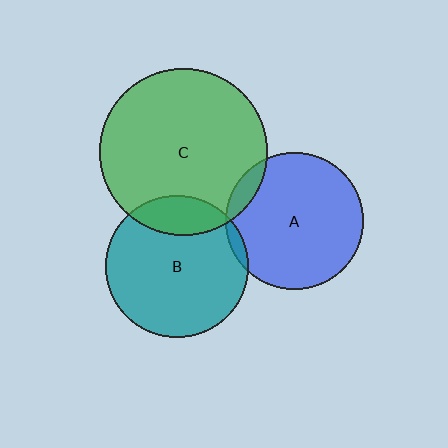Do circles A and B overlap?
Yes.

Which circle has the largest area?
Circle C (green).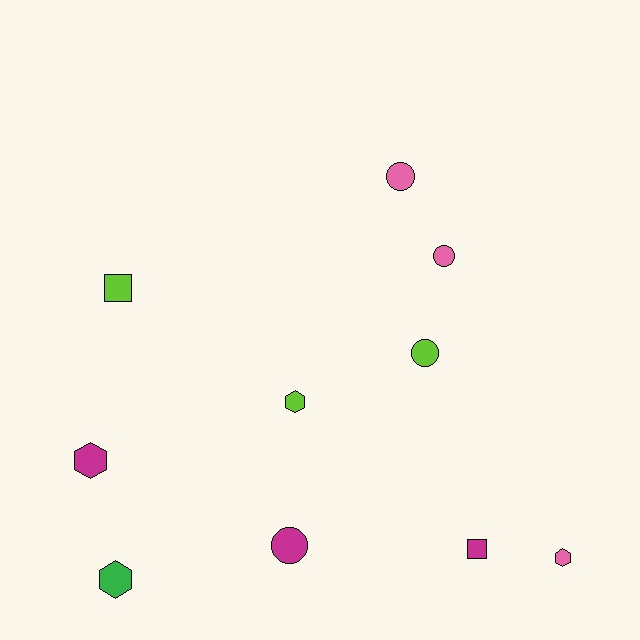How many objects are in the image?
There are 10 objects.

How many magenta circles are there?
There is 1 magenta circle.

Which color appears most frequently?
Lime, with 3 objects.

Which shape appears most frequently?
Circle, with 4 objects.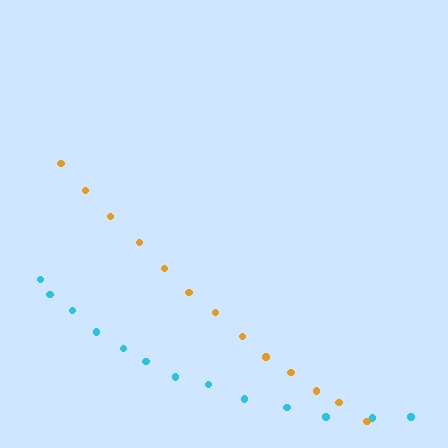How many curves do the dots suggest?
There are 2 distinct paths.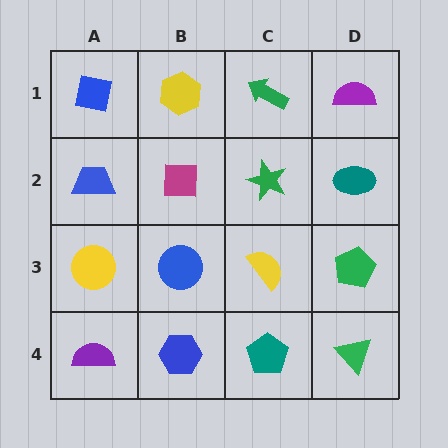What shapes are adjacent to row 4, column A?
A yellow circle (row 3, column A), a blue hexagon (row 4, column B).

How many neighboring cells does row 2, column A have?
3.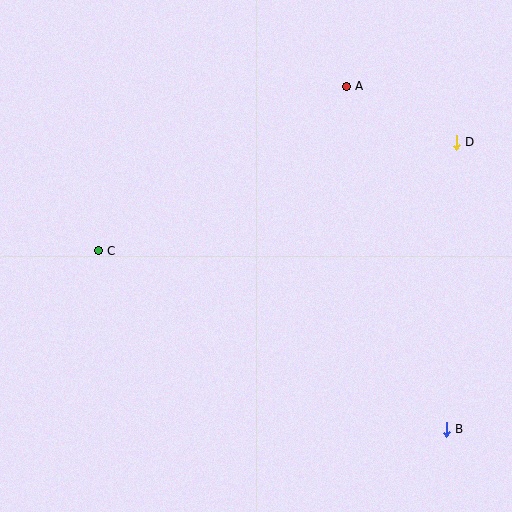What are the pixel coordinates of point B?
Point B is at (446, 429).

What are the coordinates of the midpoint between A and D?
The midpoint between A and D is at (401, 114).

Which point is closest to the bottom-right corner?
Point B is closest to the bottom-right corner.